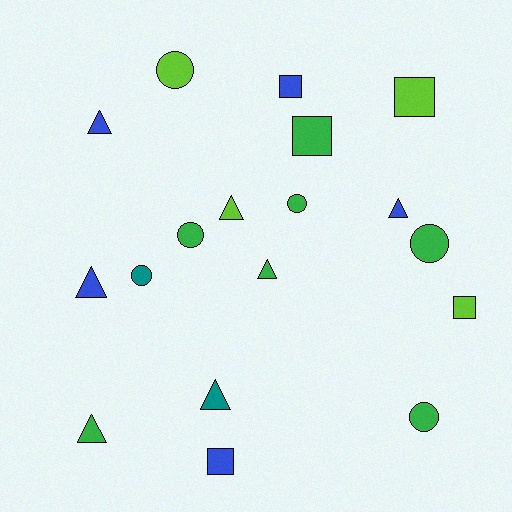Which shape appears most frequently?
Triangle, with 7 objects.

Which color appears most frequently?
Green, with 7 objects.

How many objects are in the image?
There are 18 objects.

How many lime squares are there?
There are 2 lime squares.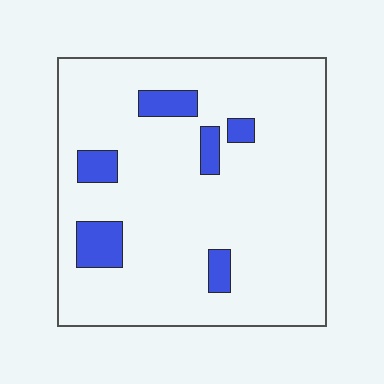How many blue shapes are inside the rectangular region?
6.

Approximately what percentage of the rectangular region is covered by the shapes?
Approximately 10%.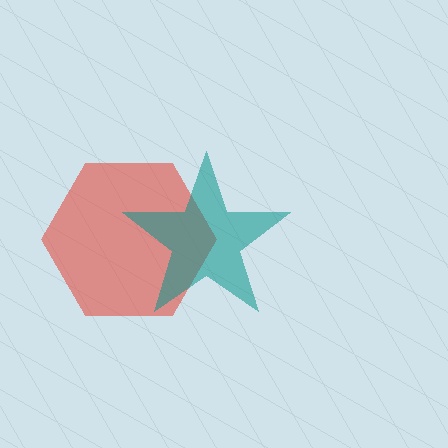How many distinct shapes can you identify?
There are 2 distinct shapes: a red hexagon, a teal star.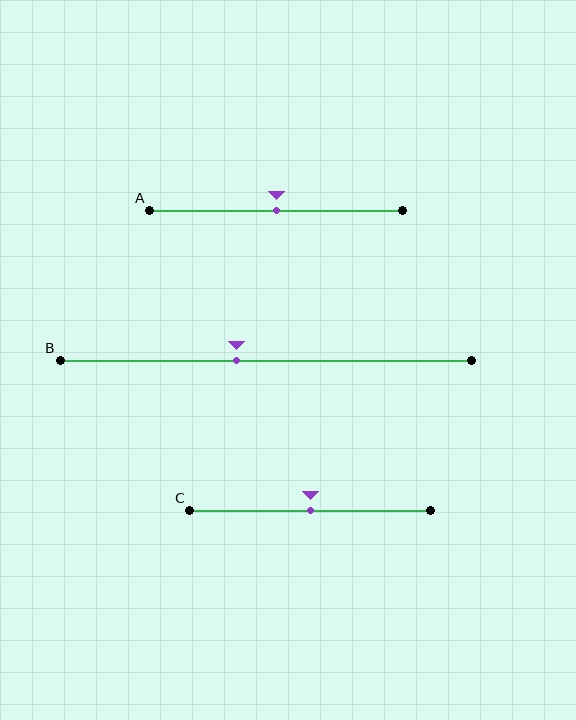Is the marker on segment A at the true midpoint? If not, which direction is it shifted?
Yes, the marker on segment A is at the true midpoint.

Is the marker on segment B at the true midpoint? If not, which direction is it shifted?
No, the marker on segment B is shifted to the left by about 7% of the segment length.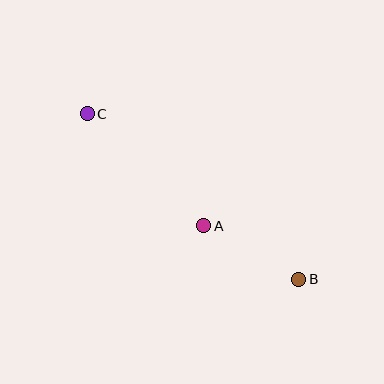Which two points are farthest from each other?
Points B and C are farthest from each other.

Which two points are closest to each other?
Points A and B are closest to each other.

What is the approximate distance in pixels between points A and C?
The distance between A and C is approximately 162 pixels.